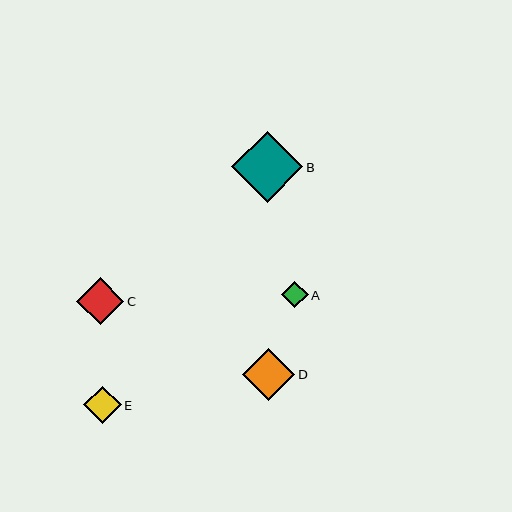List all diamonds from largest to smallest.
From largest to smallest: B, D, C, E, A.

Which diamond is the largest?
Diamond B is the largest with a size of approximately 71 pixels.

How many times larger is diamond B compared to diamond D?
Diamond B is approximately 1.4 times the size of diamond D.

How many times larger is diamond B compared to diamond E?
Diamond B is approximately 1.9 times the size of diamond E.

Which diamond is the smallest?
Diamond A is the smallest with a size of approximately 26 pixels.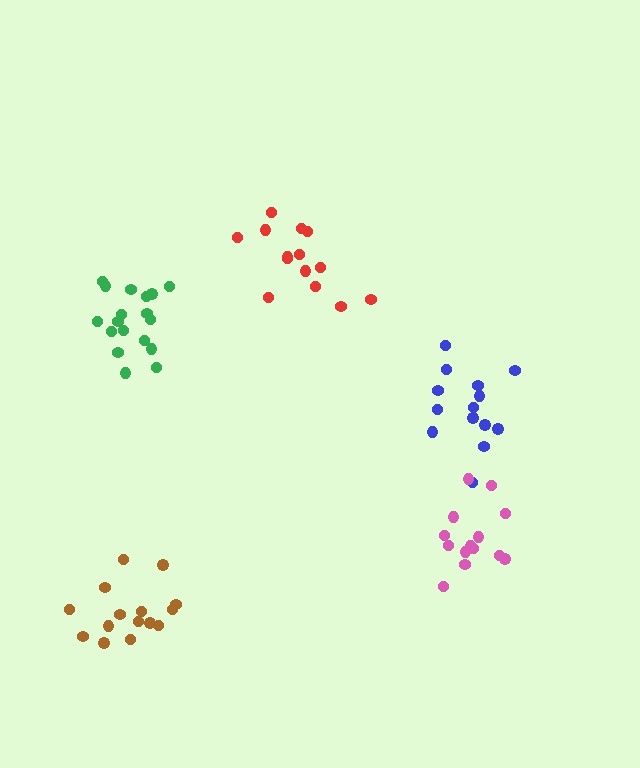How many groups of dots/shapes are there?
There are 5 groups.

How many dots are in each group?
Group 1: 14 dots, Group 2: 14 dots, Group 3: 18 dots, Group 4: 15 dots, Group 5: 14 dots (75 total).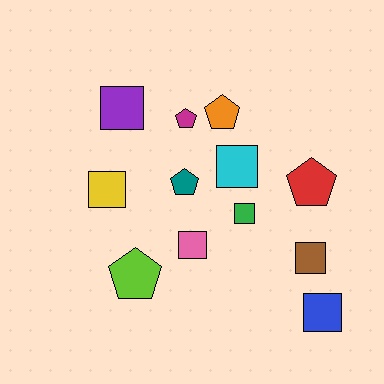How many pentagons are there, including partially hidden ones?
There are 5 pentagons.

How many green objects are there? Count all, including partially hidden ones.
There is 1 green object.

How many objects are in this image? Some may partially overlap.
There are 12 objects.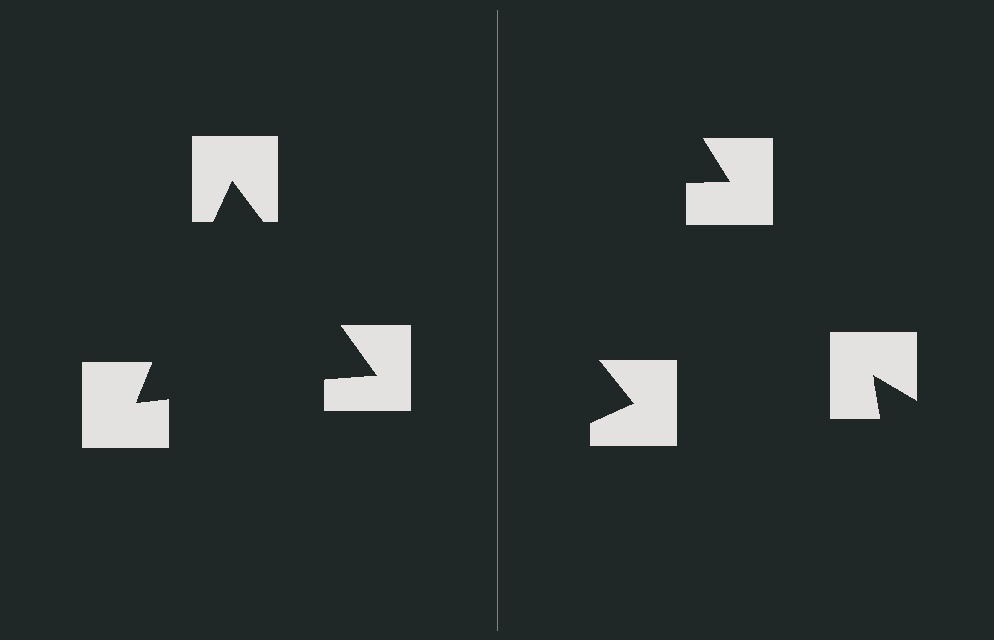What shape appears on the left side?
An illusory triangle.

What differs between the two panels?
The notched squares are positioned identically on both sides; only the wedge orientations differ. On the left they align to a triangle; on the right they are misaligned.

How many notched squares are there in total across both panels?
6 — 3 on each side.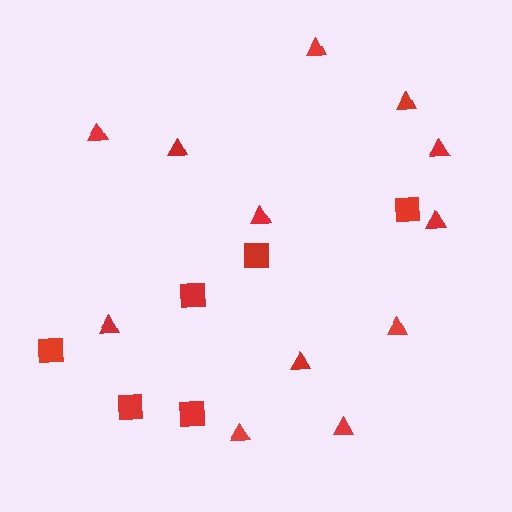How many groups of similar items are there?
There are 2 groups: one group of squares (6) and one group of triangles (12).